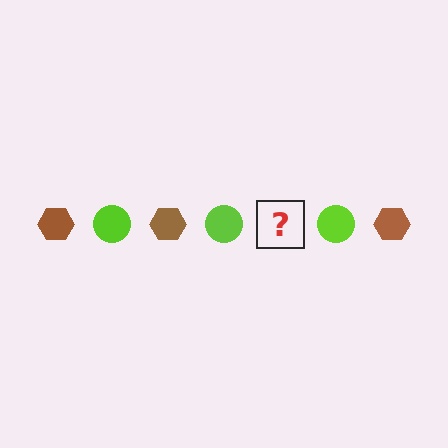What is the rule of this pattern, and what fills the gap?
The rule is that the pattern alternates between brown hexagon and lime circle. The gap should be filled with a brown hexagon.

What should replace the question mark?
The question mark should be replaced with a brown hexagon.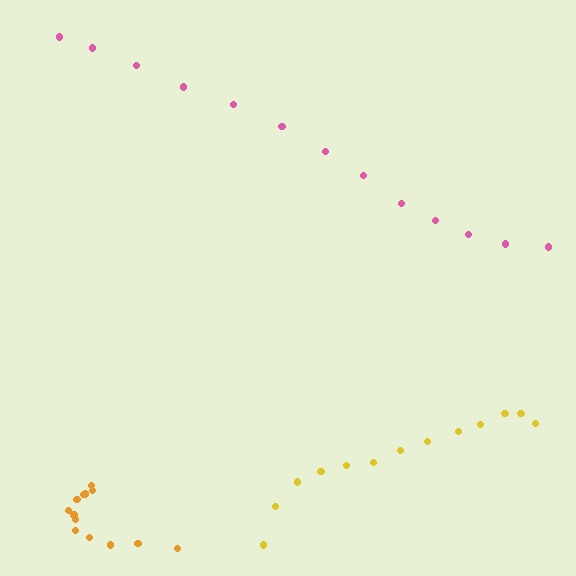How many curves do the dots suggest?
There are 3 distinct paths.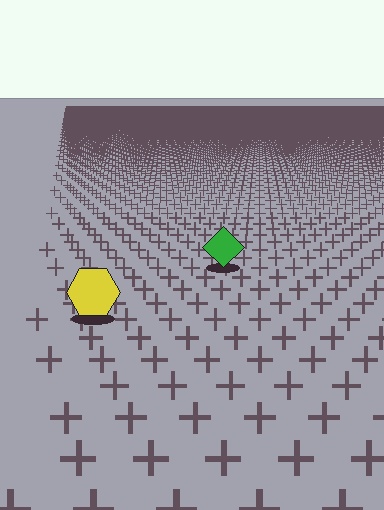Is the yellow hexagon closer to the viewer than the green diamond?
Yes. The yellow hexagon is closer — you can tell from the texture gradient: the ground texture is coarser near it.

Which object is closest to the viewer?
The yellow hexagon is closest. The texture marks near it are larger and more spread out.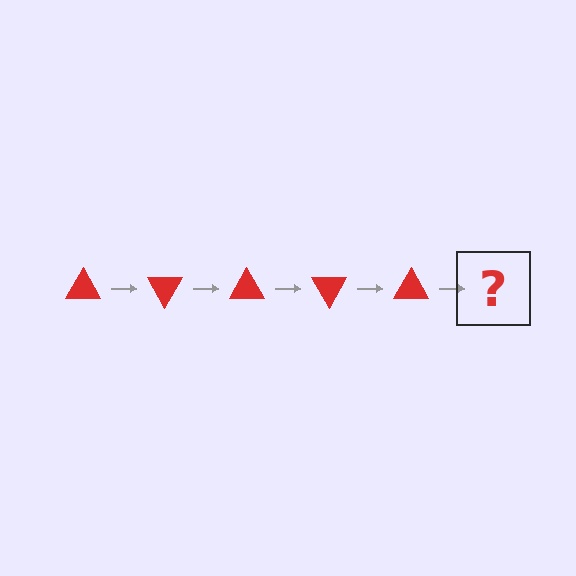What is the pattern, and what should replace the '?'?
The pattern is that the triangle rotates 60 degrees each step. The '?' should be a red triangle rotated 300 degrees.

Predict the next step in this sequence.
The next step is a red triangle rotated 300 degrees.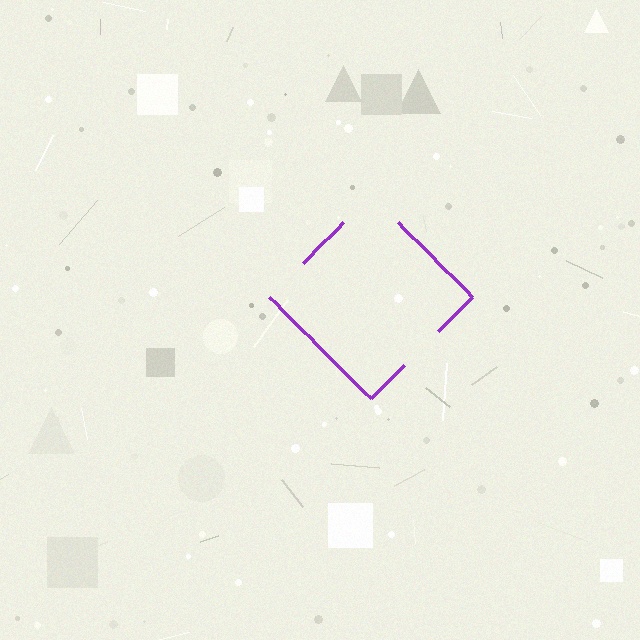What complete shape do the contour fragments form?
The contour fragments form a diamond.